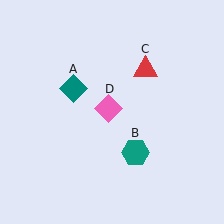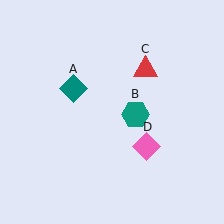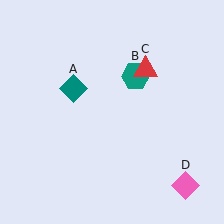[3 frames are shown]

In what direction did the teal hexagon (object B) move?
The teal hexagon (object B) moved up.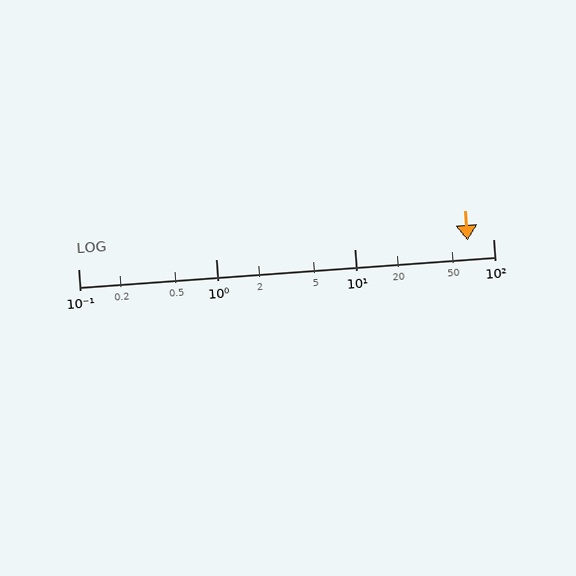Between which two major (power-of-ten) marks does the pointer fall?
The pointer is between 10 and 100.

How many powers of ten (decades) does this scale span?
The scale spans 3 decades, from 0.1 to 100.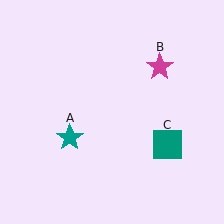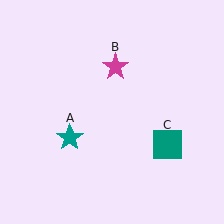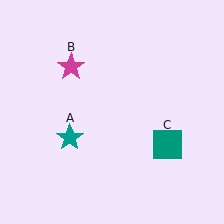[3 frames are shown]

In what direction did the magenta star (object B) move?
The magenta star (object B) moved left.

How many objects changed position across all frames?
1 object changed position: magenta star (object B).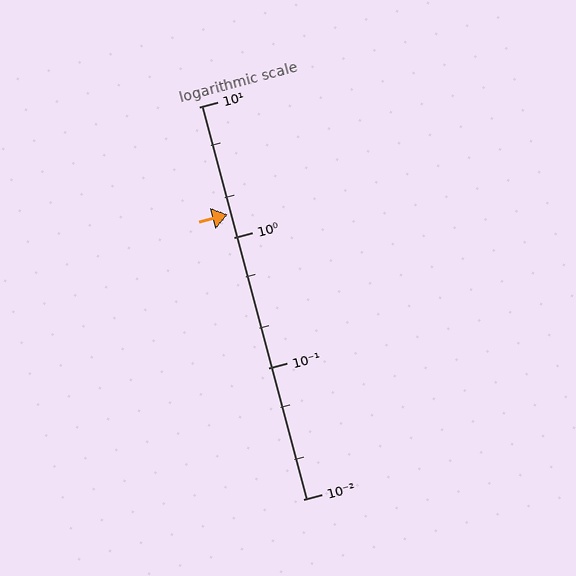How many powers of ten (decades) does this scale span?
The scale spans 3 decades, from 0.01 to 10.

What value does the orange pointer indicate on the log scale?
The pointer indicates approximately 1.5.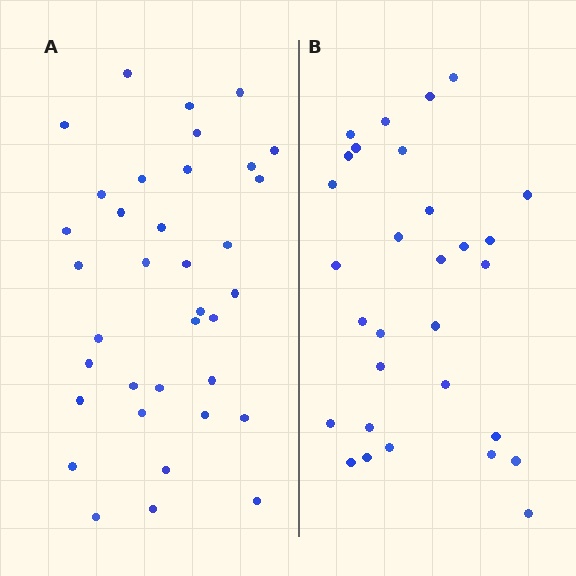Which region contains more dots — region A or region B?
Region A (the left region) has more dots.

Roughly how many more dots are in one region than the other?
Region A has about 6 more dots than region B.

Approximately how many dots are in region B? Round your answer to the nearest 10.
About 30 dots.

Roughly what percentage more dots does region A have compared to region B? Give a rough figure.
About 20% more.